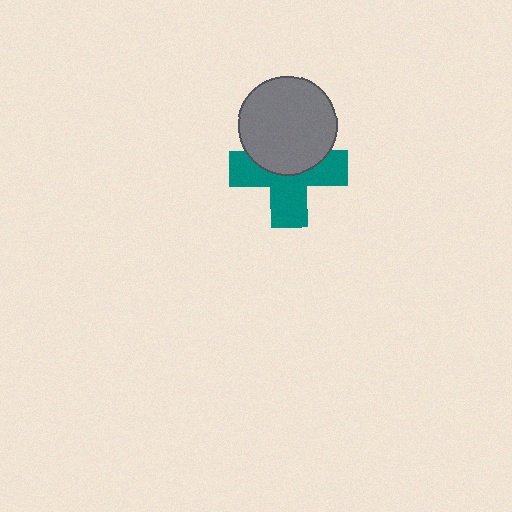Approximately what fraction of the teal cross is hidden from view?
Roughly 41% of the teal cross is hidden behind the gray circle.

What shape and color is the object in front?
The object in front is a gray circle.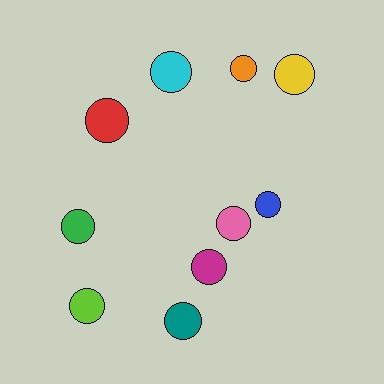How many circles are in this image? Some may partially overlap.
There are 10 circles.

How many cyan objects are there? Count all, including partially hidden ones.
There is 1 cyan object.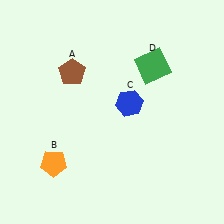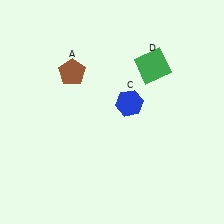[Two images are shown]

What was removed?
The orange pentagon (B) was removed in Image 2.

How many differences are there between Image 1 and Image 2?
There is 1 difference between the two images.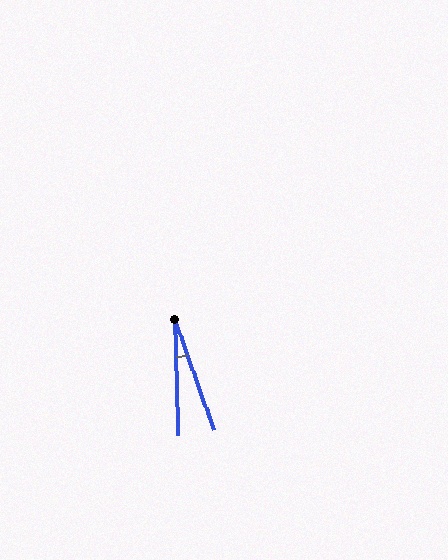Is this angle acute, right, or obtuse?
It is acute.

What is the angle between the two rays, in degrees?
Approximately 18 degrees.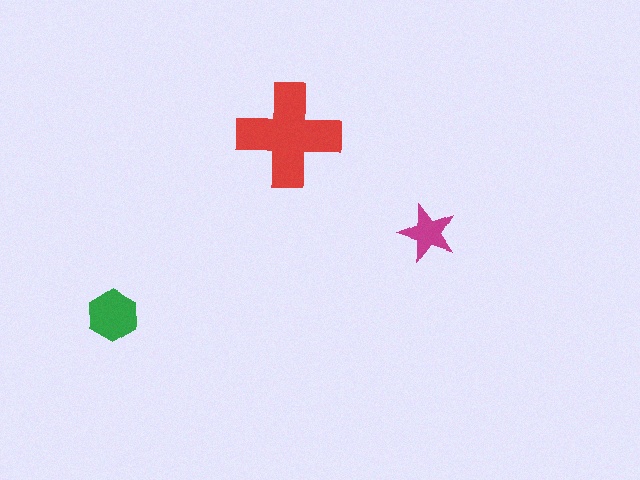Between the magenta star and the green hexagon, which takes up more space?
The green hexagon.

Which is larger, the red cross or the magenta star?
The red cross.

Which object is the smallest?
The magenta star.